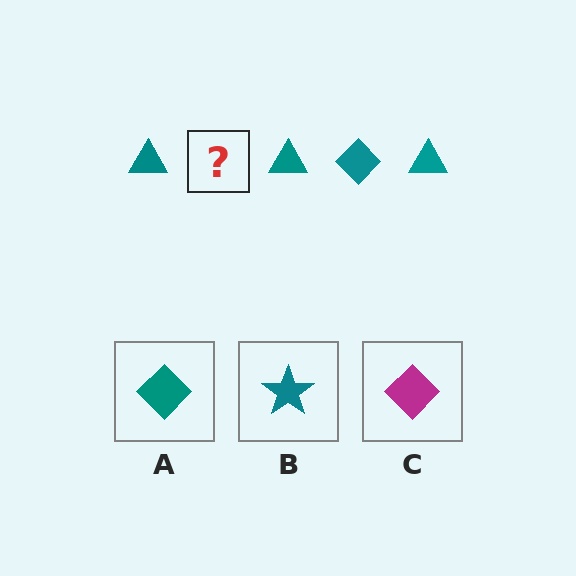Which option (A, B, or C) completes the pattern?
A.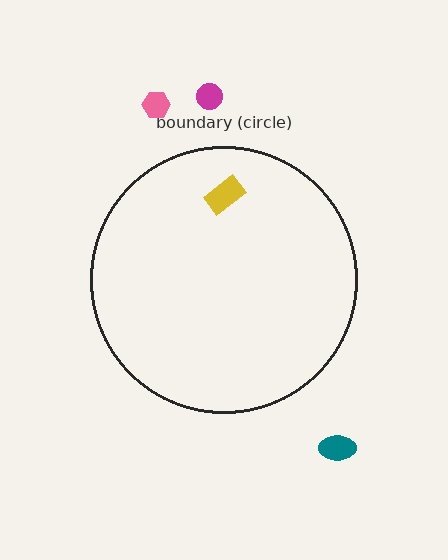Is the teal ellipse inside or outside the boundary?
Outside.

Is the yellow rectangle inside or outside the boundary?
Inside.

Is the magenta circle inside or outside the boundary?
Outside.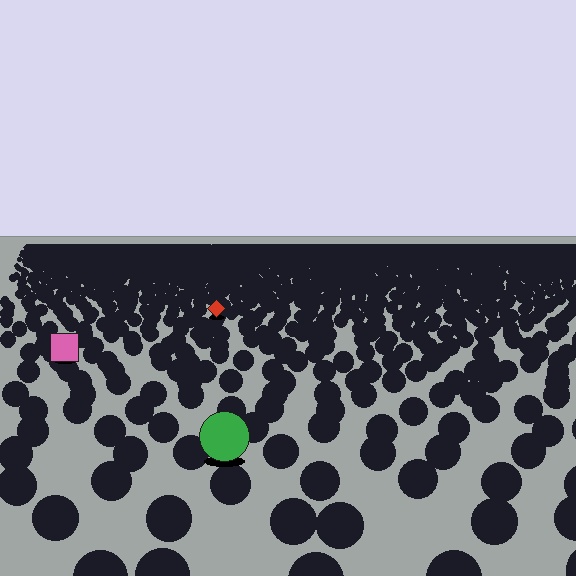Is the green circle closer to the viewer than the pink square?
Yes. The green circle is closer — you can tell from the texture gradient: the ground texture is coarser near it.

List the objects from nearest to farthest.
From nearest to farthest: the green circle, the pink square, the red diamond.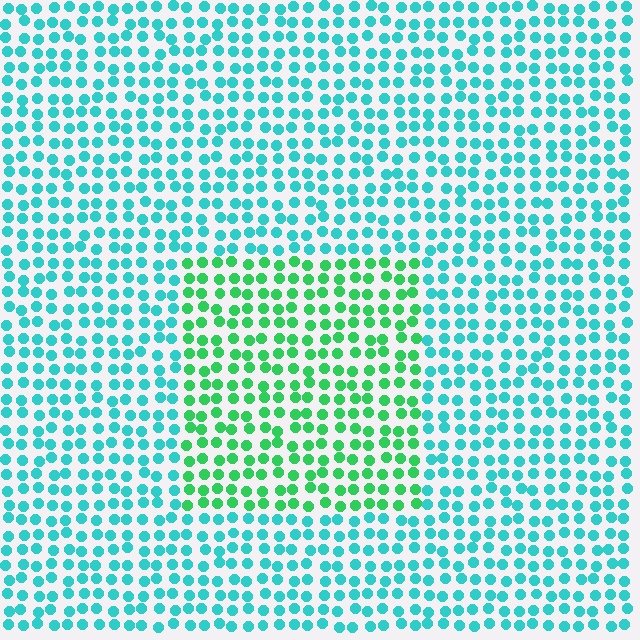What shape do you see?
I see a rectangle.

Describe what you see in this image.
The image is filled with small cyan elements in a uniform arrangement. A rectangle-shaped region is visible where the elements are tinted to a slightly different hue, forming a subtle color boundary.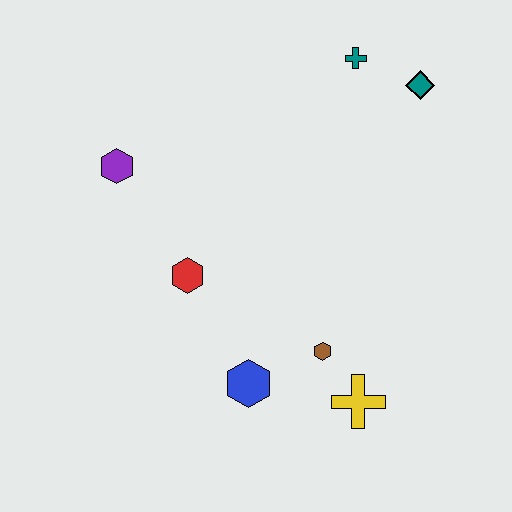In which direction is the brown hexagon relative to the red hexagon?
The brown hexagon is to the right of the red hexagon.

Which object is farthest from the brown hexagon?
The teal cross is farthest from the brown hexagon.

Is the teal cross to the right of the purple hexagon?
Yes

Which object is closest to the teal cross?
The teal diamond is closest to the teal cross.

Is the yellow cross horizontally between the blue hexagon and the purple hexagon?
No